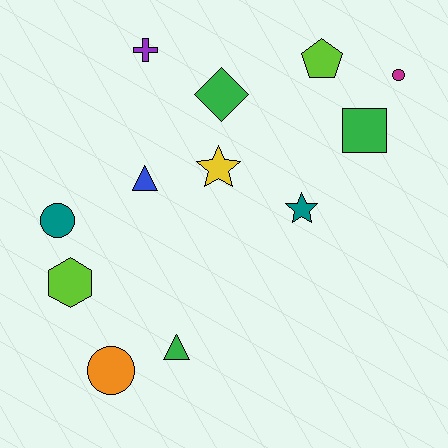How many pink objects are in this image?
There are no pink objects.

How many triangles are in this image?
There are 2 triangles.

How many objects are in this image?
There are 12 objects.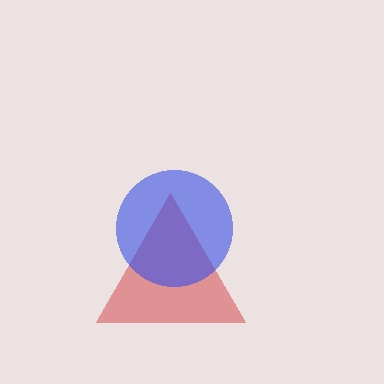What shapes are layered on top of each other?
The layered shapes are: a red triangle, a blue circle.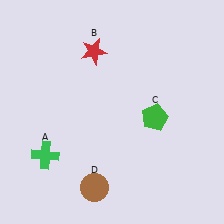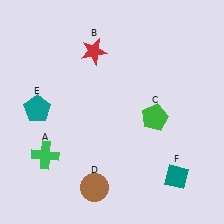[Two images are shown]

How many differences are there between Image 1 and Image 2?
There are 2 differences between the two images.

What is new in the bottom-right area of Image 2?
A teal diamond (F) was added in the bottom-right area of Image 2.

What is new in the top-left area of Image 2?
A teal pentagon (E) was added in the top-left area of Image 2.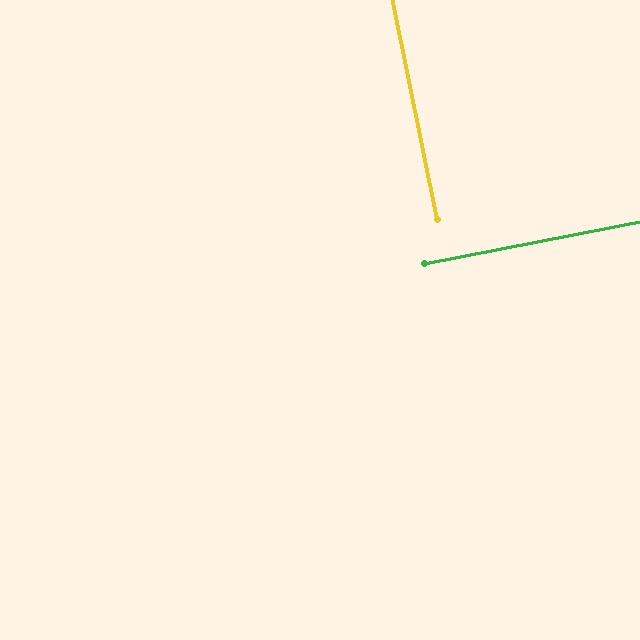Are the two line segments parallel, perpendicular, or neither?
Perpendicular — they meet at approximately 90°.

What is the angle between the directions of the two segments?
Approximately 90 degrees.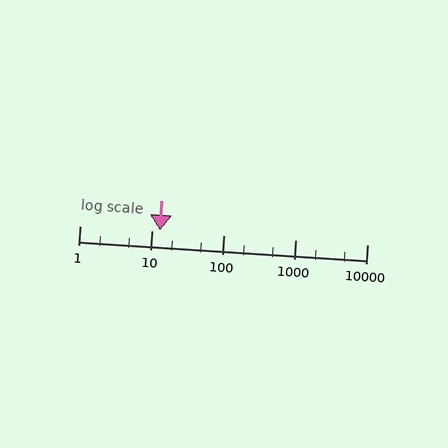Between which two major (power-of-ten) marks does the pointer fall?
The pointer is between 10 and 100.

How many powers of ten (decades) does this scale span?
The scale spans 4 decades, from 1 to 10000.